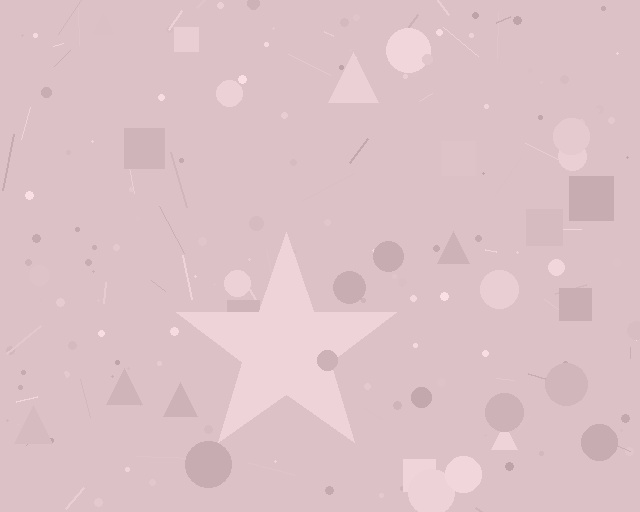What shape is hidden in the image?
A star is hidden in the image.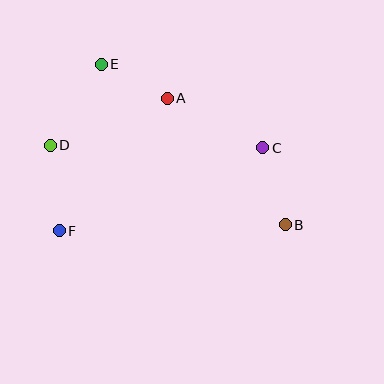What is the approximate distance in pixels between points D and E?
The distance between D and E is approximately 96 pixels.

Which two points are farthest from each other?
Points B and D are farthest from each other.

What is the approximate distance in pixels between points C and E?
The distance between C and E is approximately 182 pixels.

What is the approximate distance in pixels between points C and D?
The distance between C and D is approximately 213 pixels.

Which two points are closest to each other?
Points A and E are closest to each other.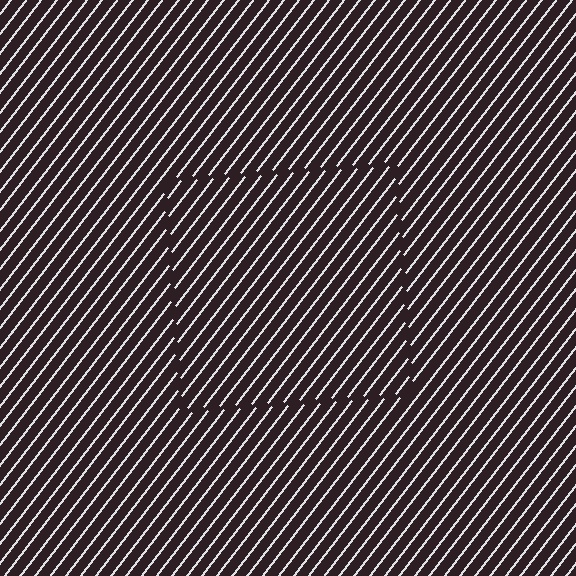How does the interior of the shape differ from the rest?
The interior of the shape contains the same grating, shifted by half a period — the contour is defined by the phase discontinuity where line-ends from the inner and outer gratings abut.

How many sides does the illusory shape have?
4 sides — the line-ends trace a square.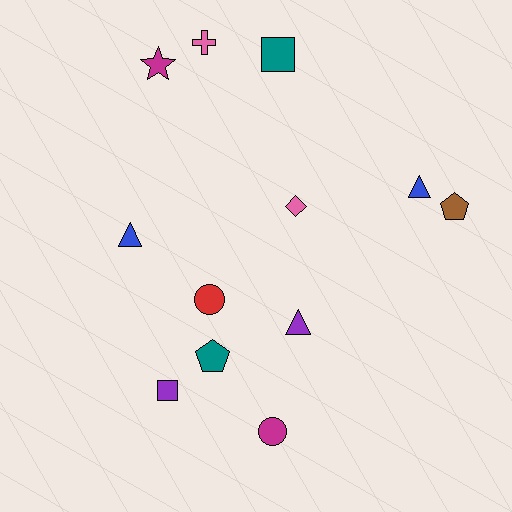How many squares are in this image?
There are 2 squares.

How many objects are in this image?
There are 12 objects.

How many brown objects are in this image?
There is 1 brown object.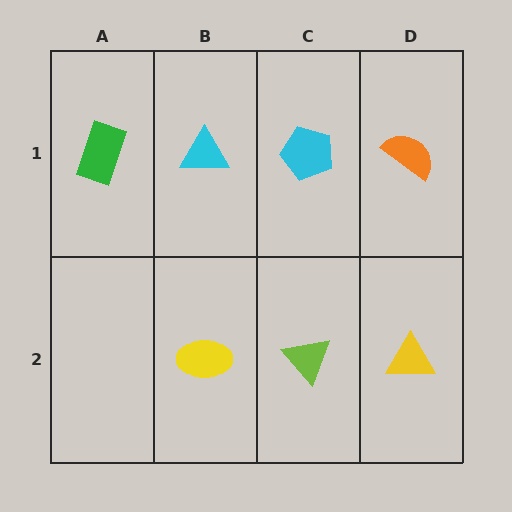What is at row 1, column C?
A cyan pentagon.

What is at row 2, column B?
A yellow ellipse.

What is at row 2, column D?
A yellow triangle.